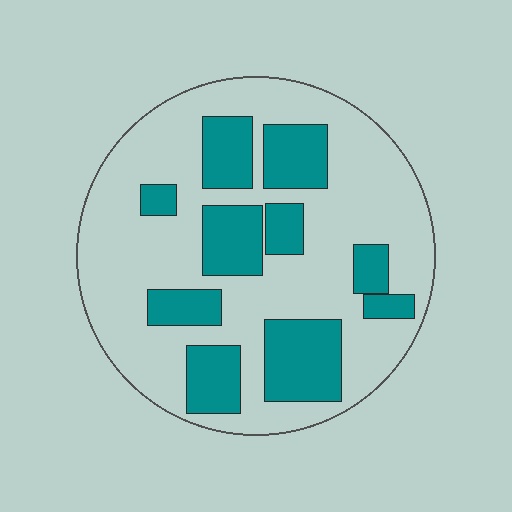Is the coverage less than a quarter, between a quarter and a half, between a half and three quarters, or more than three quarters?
Between a quarter and a half.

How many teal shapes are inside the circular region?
10.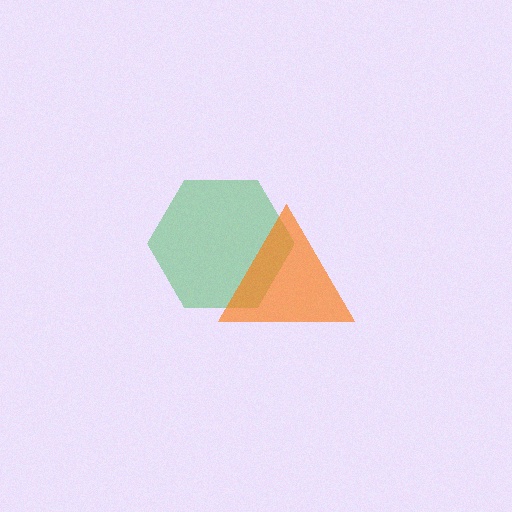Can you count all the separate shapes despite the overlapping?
Yes, there are 2 separate shapes.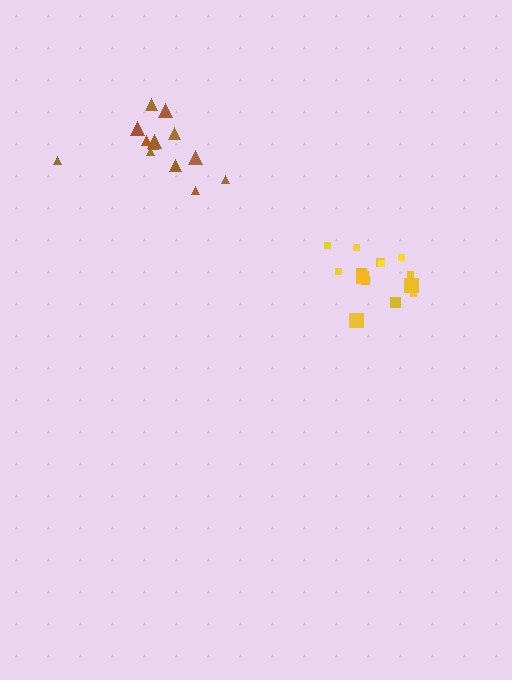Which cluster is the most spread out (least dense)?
Brown.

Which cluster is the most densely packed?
Yellow.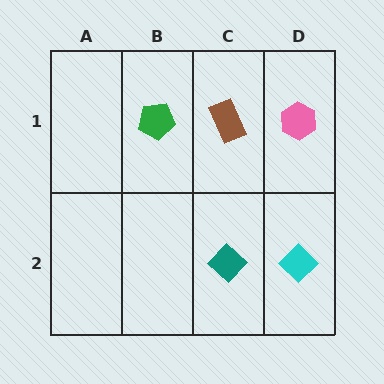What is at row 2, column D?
A cyan diamond.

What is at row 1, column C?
A brown rectangle.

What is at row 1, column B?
A green pentagon.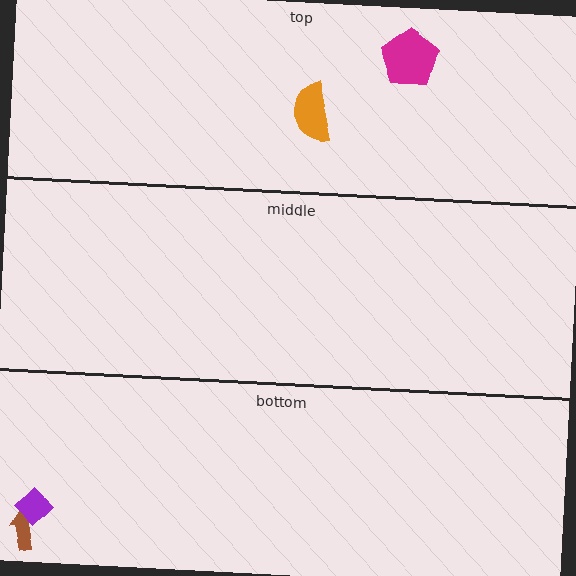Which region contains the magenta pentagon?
The top region.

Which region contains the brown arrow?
The bottom region.